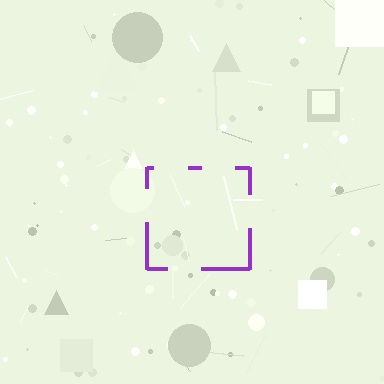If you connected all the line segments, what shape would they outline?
They would outline a square.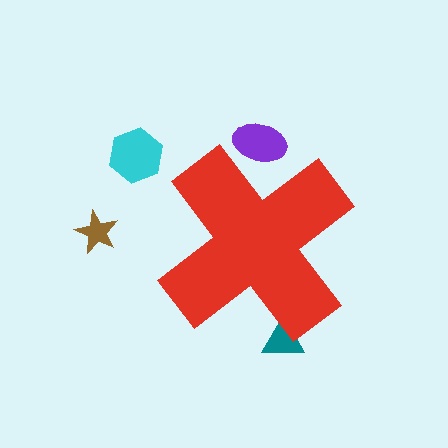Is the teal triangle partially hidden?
Yes, the teal triangle is partially hidden behind the red cross.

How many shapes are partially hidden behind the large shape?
2 shapes are partially hidden.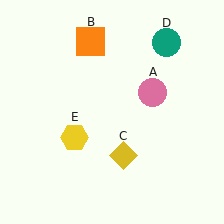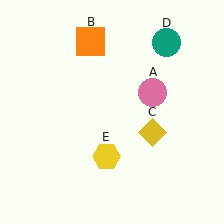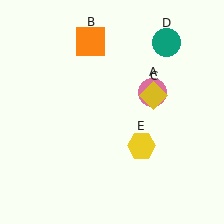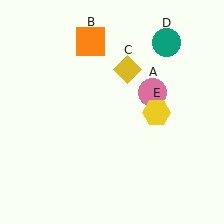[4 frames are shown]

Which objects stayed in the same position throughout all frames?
Pink circle (object A) and orange square (object B) and teal circle (object D) remained stationary.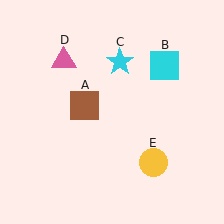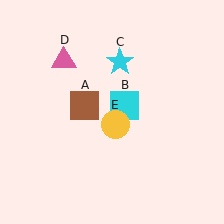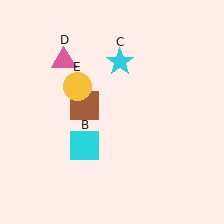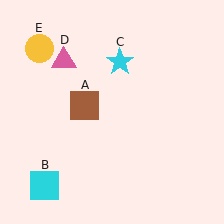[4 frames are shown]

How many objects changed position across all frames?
2 objects changed position: cyan square (object B), yellow circle (object E).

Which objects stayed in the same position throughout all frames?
Brown square (object A) and cyan star (object C) and pink triangle (object D) remained stationary.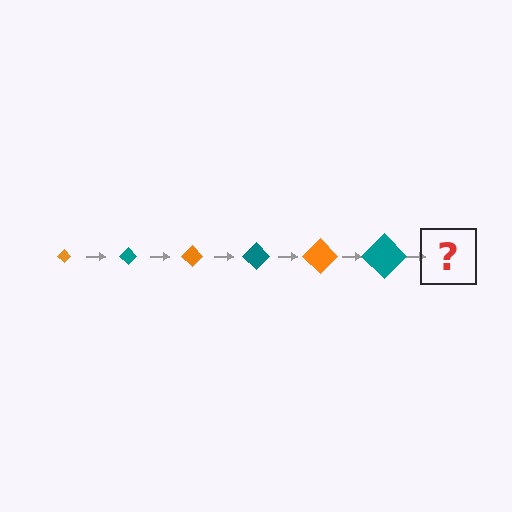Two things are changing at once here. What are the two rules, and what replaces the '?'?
The two rules are that the diamond grows larger each step and the color cycles through orange and teal. The '?' should be an orange diamond, larger than the previous one.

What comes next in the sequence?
The next element should be an orange diamond, larger than the previous one.